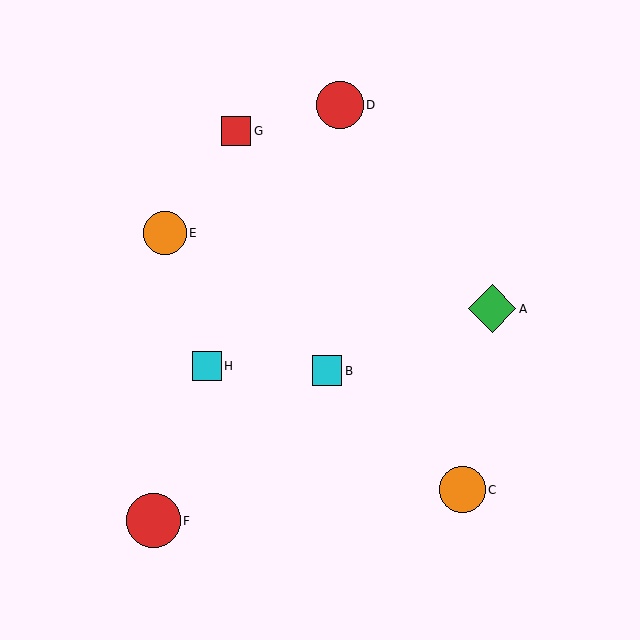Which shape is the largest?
The red circle (labeled F) is the largest.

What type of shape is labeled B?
Shape B is a cyan square.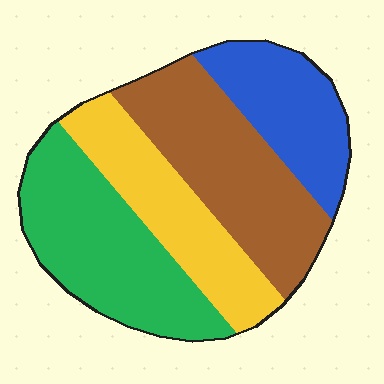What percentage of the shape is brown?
Brown takes up about one third (1/3) of the shape.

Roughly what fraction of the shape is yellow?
Yellow takes up about one fifth (1/5) of the shape.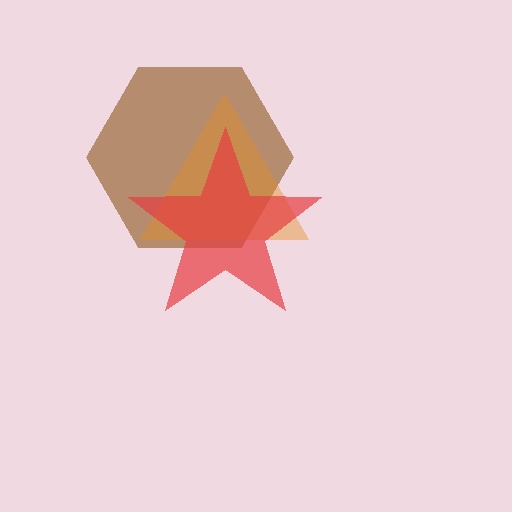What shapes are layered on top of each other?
The layered shapes are: a brown hexagon, an orange triangle, a red star.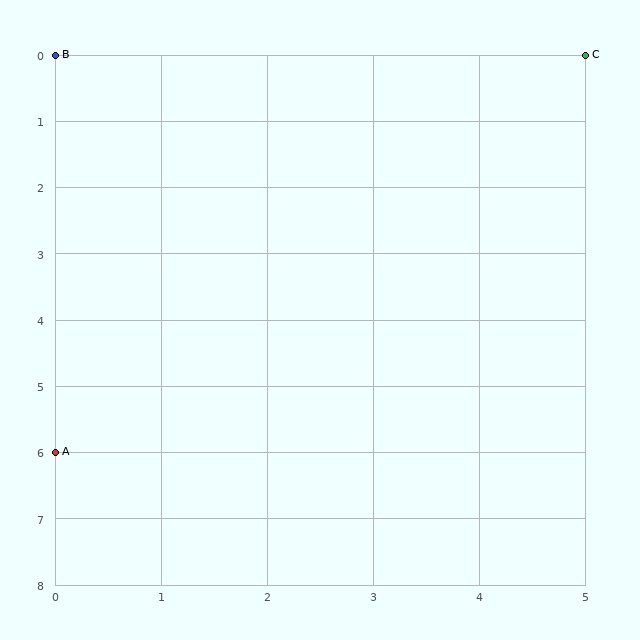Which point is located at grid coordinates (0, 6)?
Point A is at (0, 6).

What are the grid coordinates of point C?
Point C is at grid coordinates (5, 0).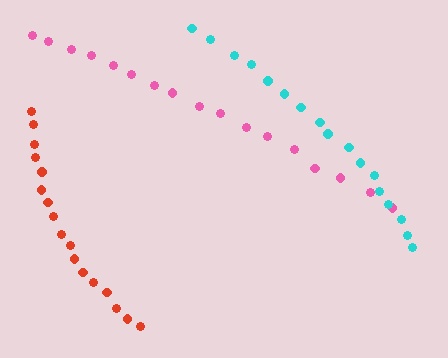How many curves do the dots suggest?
There are 3 distinct paths.